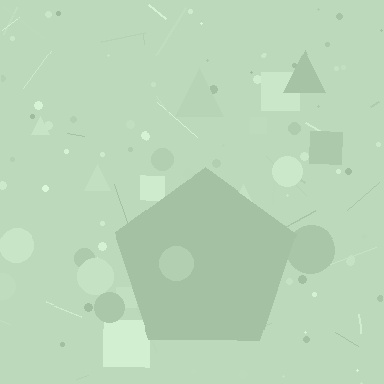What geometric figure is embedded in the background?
A pentagon is embedded in the background.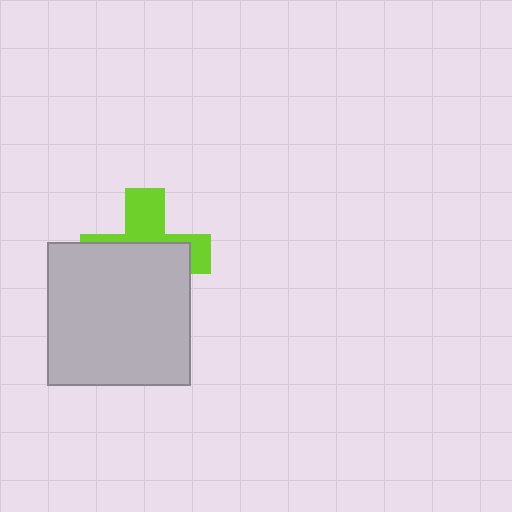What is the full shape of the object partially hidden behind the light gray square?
The partially hidden object is a lime cross.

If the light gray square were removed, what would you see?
You would see the complete lime cross.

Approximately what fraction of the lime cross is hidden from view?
Roughly 61% of the lime cross is hidden behind the light gray square.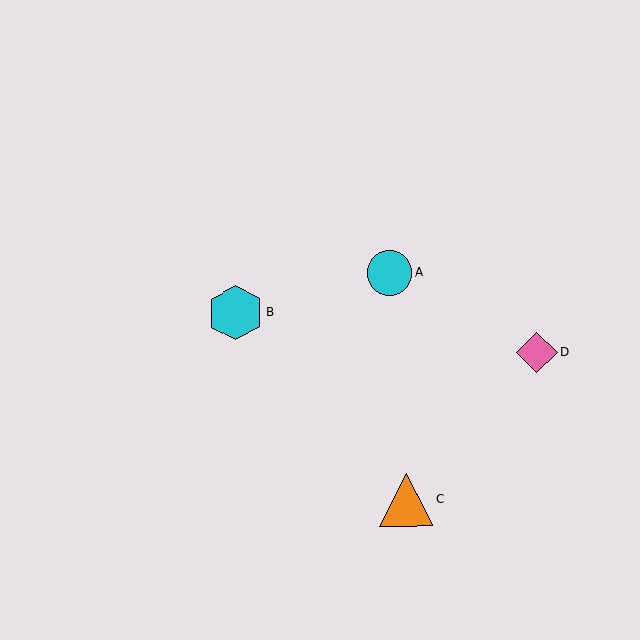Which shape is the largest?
The cyan hexagon (labeled B) is the largest.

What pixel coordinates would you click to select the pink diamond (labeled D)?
Click at (537, 352) to select the pink diamond D.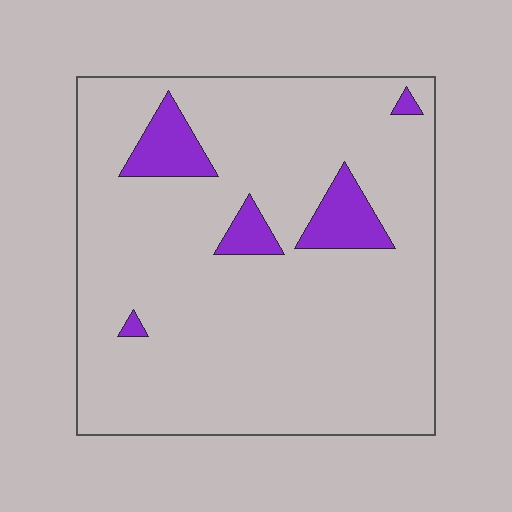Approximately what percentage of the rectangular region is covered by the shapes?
Approximately 10%.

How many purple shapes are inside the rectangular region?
5.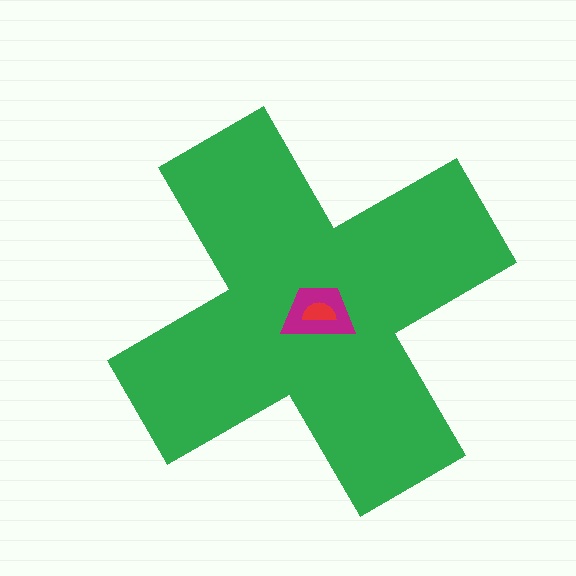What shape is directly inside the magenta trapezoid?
The red semicircle.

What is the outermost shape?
The green cross.